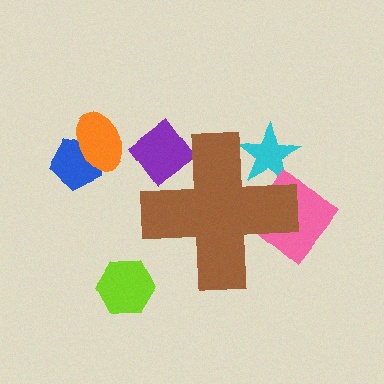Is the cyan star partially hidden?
Yes, the cyan star is partially hidden behind the brown cross.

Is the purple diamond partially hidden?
Yes, the purple diamond is partially hidden behind the brown cross.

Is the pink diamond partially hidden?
Yes, the pink diamond is partially hidden behind the brown cross.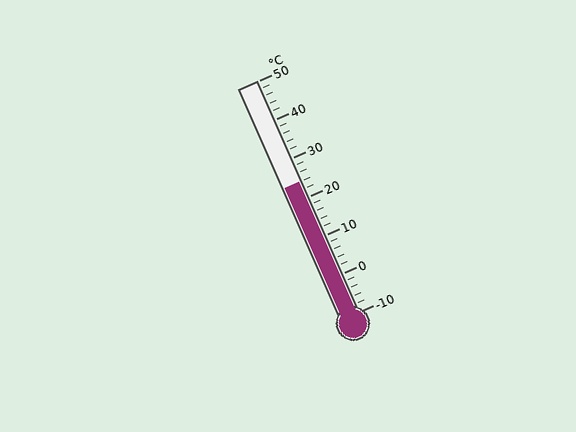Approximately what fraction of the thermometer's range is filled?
The thermometer is filled to approximately 55% of its range.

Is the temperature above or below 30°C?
The temperature is below 30°C.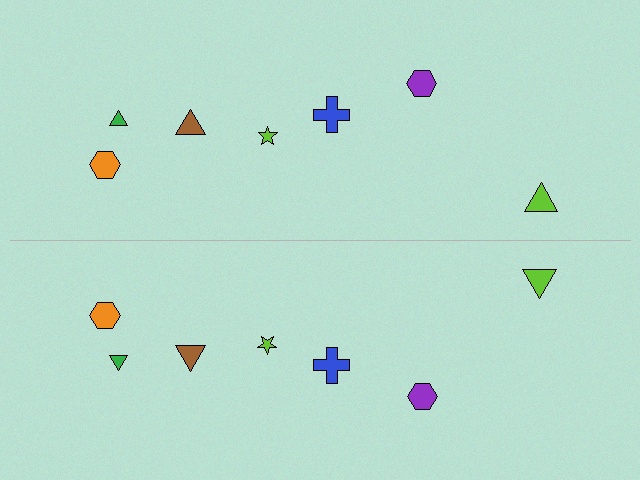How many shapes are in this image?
There are 14 shapes in this image.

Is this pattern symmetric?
Yes, this pattern has bilateral (reflection) symmetry.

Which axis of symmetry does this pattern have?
The pattern has a horizontal axis of symmetry running through the center of the image.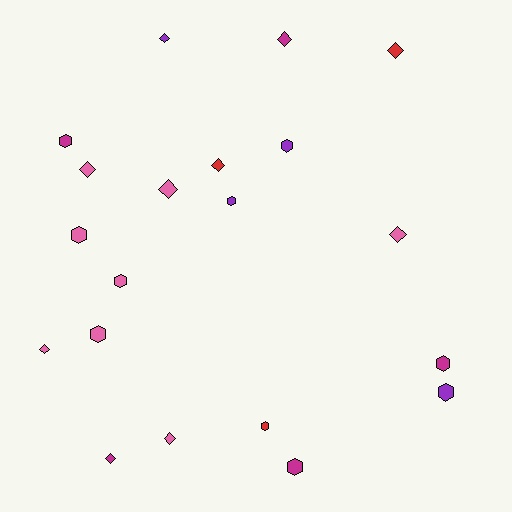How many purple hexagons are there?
There are 3 purple hexagons.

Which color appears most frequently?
Pink, with 8 objects.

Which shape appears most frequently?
Hexagon, with 10 objects.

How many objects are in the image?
There are 20 objects.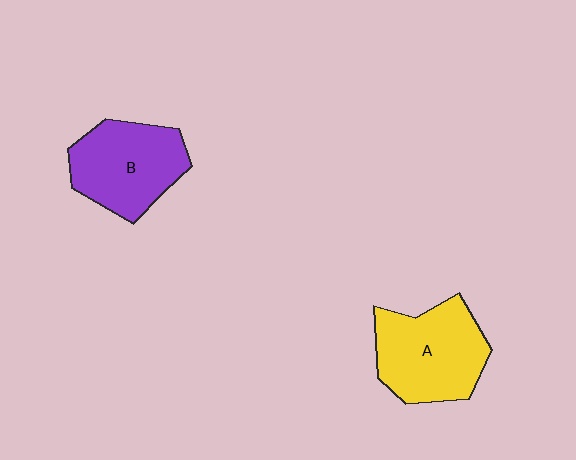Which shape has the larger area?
Shape A (yellow).